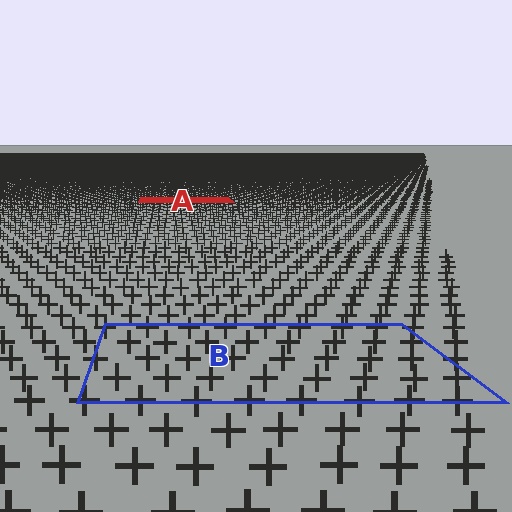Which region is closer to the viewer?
Region B is closer. The texture elements there are larger and more spread out.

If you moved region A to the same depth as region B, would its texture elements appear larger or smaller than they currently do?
They would appear larger. At a closer depth, the same texture elements are projected at a bigger on-screen size.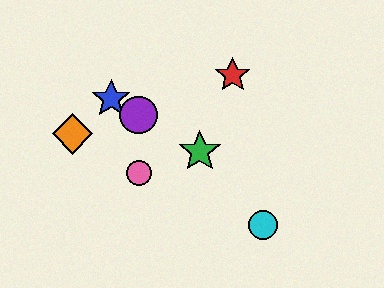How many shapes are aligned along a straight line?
4 shapes (the blue star, the green star, the yellow star, the purple circle) are aligned along a straight line.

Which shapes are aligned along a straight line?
The blue star, the green star, the yellow star, the purple circle are aligned along a straight line.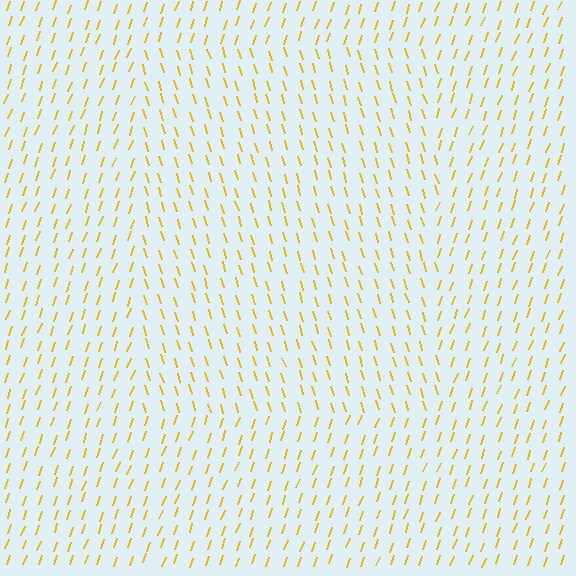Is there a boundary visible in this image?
Yes, there is a texture boundary formed by a change in line orientation.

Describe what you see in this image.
The image is filled with small yellow line segments. A rectangle region in the image has lines oriented differently from the surrounding lines, creating a visible texture boundary.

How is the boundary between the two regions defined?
The boundary is defined purely by a change in line orientation (approximately 36 degrees difference). All lines are the same color and thickness.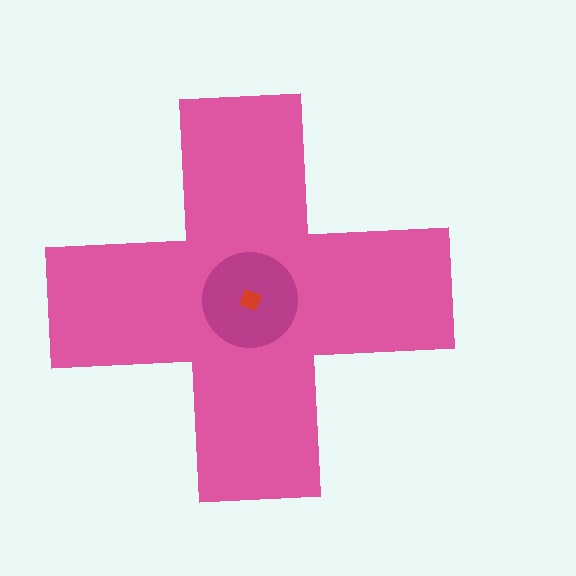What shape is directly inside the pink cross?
The magenta circle.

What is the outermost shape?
The pink cross.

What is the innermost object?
The red diamond.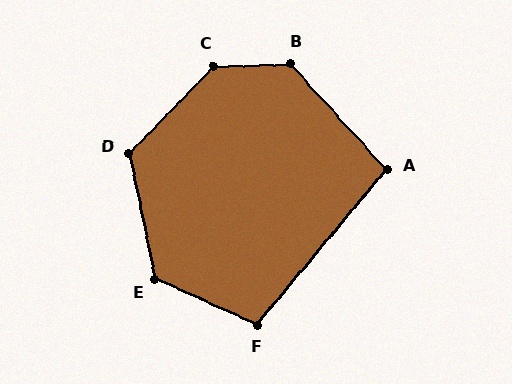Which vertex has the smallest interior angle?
A, at approximately 98 degrees.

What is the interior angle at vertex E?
Approximately 126 degrees (obtuse).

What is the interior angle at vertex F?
Approximately 106 degrees (obtuse).